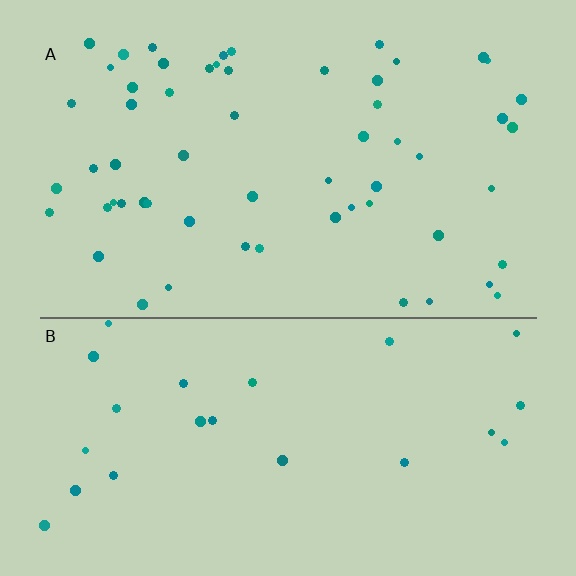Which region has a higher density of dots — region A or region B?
A (the top).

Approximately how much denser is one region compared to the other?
Approximately 2.5× — region A over region B.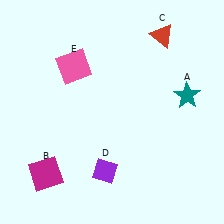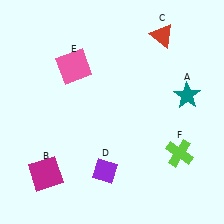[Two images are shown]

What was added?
A lime cross (F) was added in Image 2.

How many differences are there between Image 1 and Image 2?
There is 1 difference between the two images.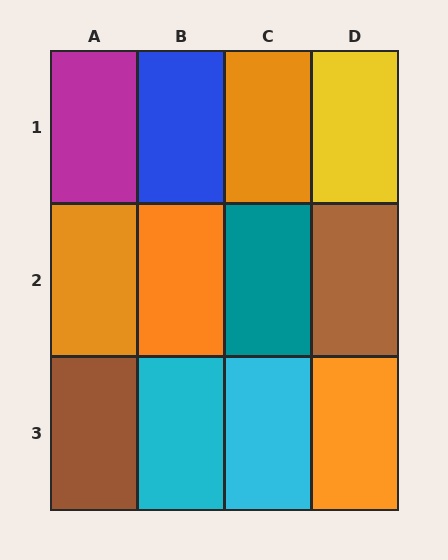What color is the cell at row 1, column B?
Blue.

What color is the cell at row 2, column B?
Orange.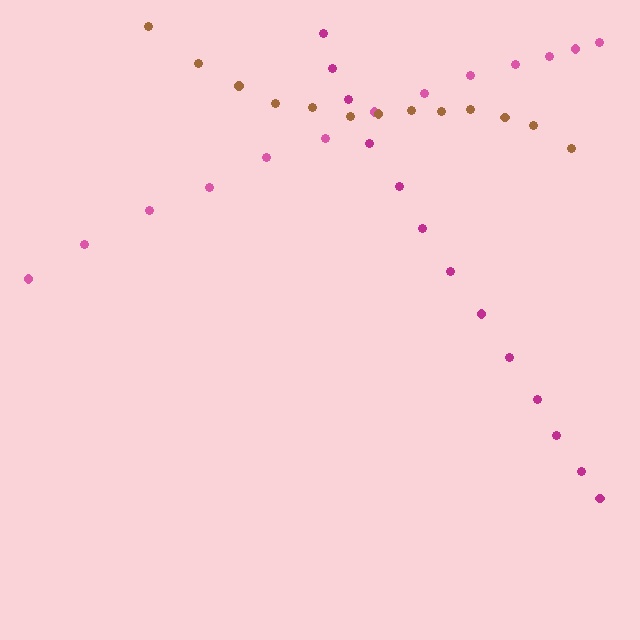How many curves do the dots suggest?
There are 3 distinct paths.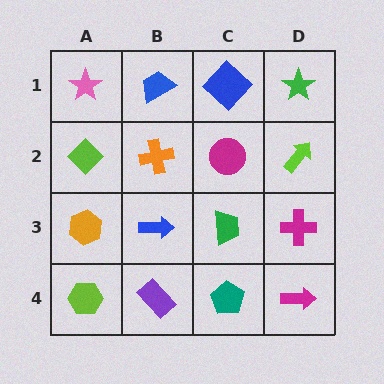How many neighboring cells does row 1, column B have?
3.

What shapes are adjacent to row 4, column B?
A blue arrow (row 3, column B), a lime hexagon (row 4, column A), a teal pentagon (row 4, column C).